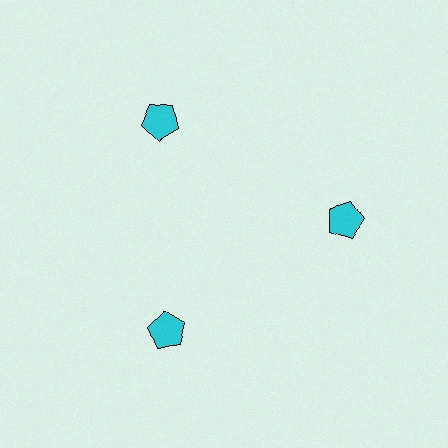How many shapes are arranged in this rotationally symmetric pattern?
There are 3 shapes, arranged in 3 groups of 1.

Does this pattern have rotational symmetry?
Yes, this pattern has 3-fold rotational symmetry. It looks the same after rotating 120 degrees around the center.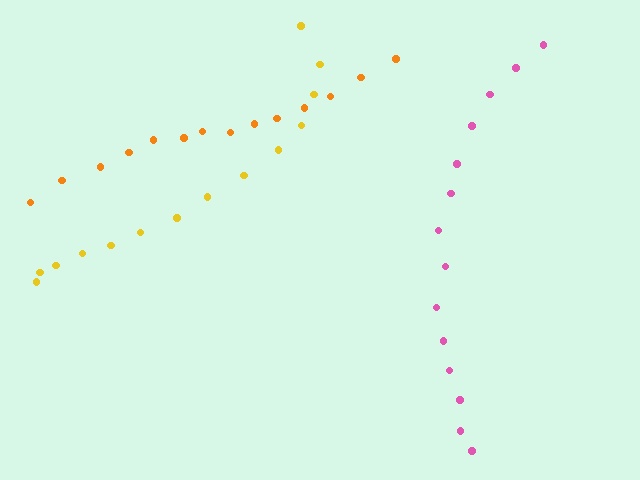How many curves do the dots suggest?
There are 3 distinct paths.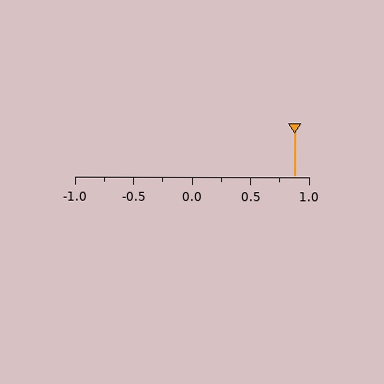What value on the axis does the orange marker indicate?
The marker indicates approximately 0.88.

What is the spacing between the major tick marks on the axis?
The major ticks are spaced 0.5 apart.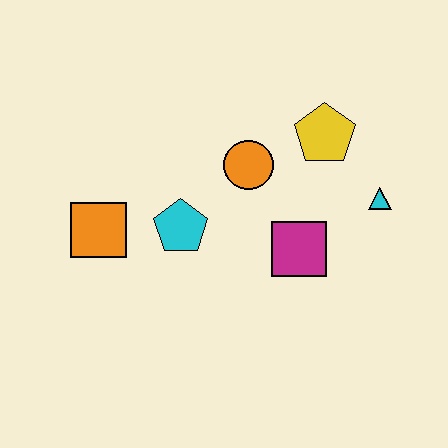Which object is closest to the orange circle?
The yellow pentagon is closest to the orange circle.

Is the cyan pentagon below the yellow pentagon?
Yes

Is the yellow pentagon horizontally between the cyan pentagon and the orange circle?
No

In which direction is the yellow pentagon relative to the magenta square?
The yellow pentagon is above the magenta square.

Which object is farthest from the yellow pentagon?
The orange square is farthest from the yellow pentagon.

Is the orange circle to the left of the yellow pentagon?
Yes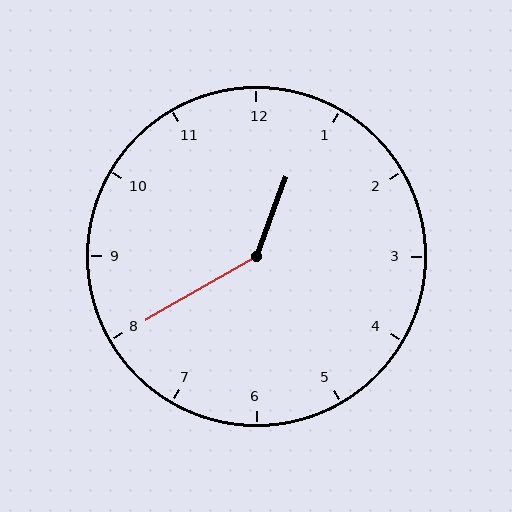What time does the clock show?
12:40.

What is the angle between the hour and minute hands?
Approximately 140 degrees.